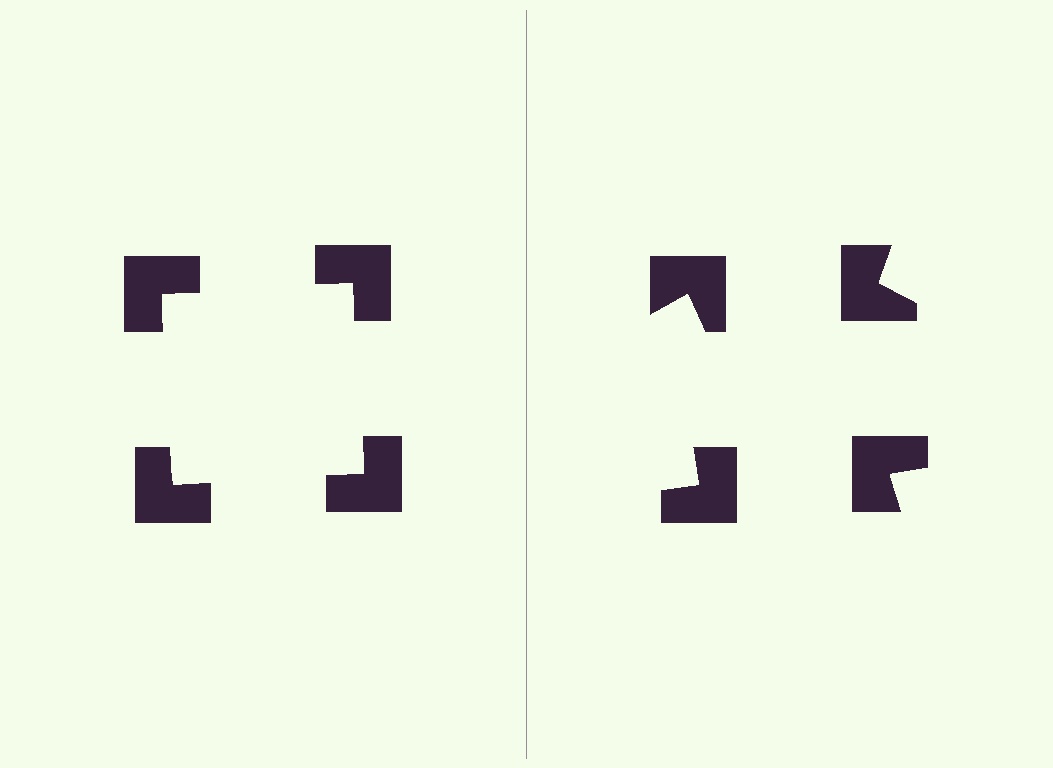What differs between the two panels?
The notched squares are positioned identically on both sides; only the wedge orientations differ. On the left they align to a square; on the right they are misaligned.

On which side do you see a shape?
An illusory square appears on the left side. On the right side the wedge cuts are rotated, so no coherent shape forms.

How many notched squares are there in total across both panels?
8 — 4 on each side.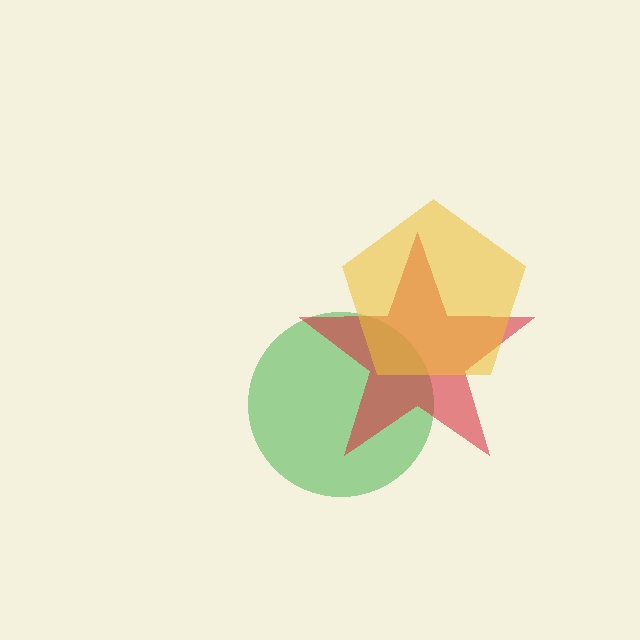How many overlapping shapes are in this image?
There are 3 overlapping shapes in the image.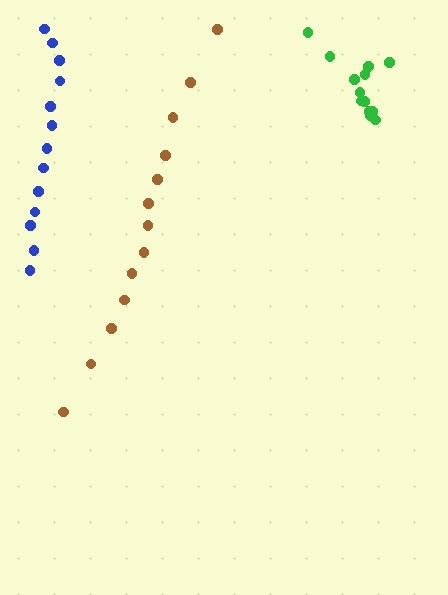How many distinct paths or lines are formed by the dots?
There are 3 distinct paths.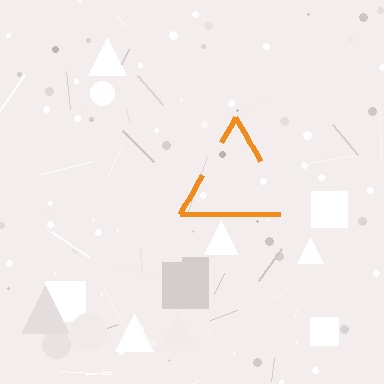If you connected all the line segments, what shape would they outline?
They would outline a triangle.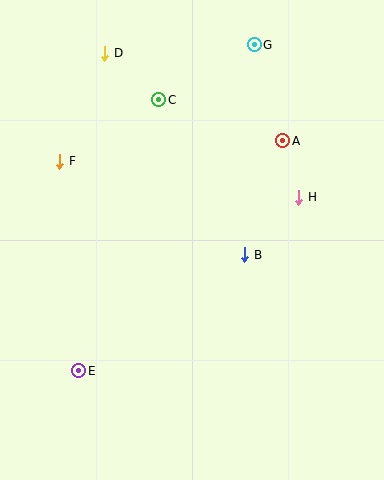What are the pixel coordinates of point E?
Point E is at (79, 371).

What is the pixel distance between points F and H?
The distance between F and H is 242 pixels.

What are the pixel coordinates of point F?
Point F is at (60, 161).